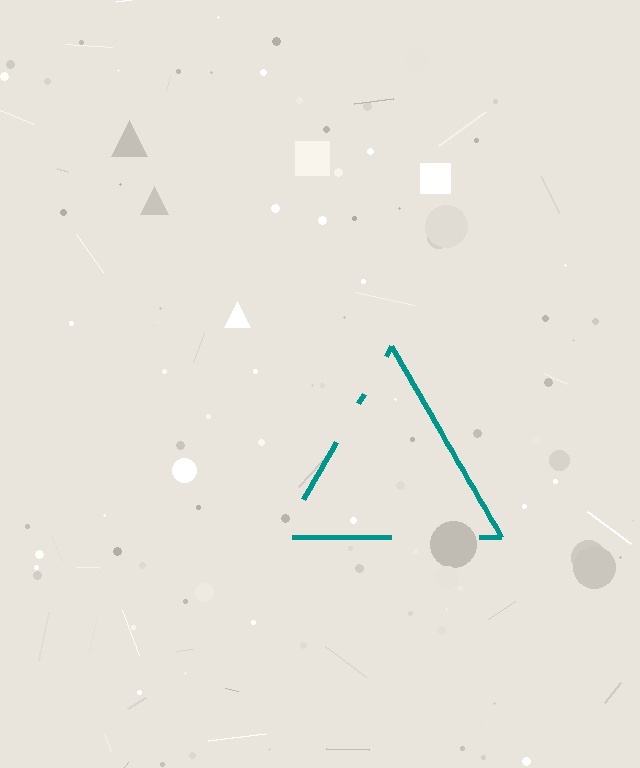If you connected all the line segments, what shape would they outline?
They would outline a triangle.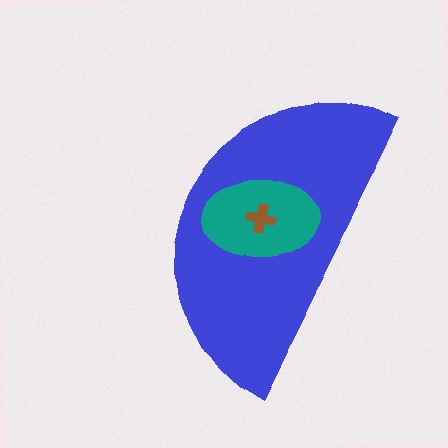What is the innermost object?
The brown cross.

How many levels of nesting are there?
3.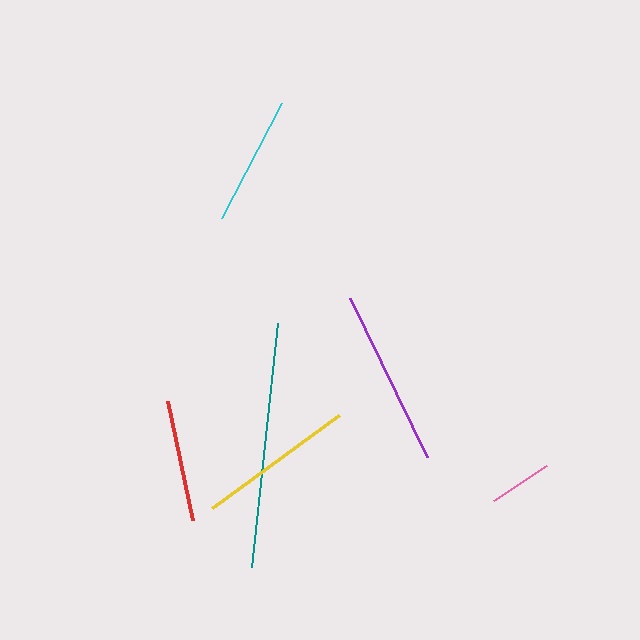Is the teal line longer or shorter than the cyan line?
The teal line is longer than the cyan line.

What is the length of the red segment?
The red segment is approximately 121 pixels long.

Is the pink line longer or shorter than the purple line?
The purple line is longer than the pink line.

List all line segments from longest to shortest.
From longest to shortest: teal, purple, yellow, cyan, red, pink.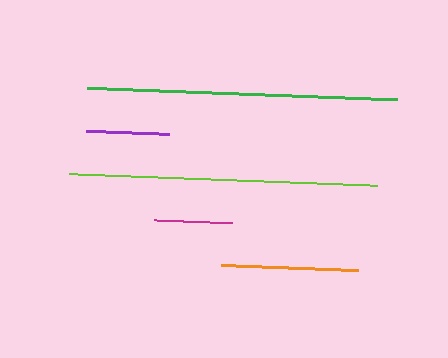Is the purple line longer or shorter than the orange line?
The orange line is longer than the purple line.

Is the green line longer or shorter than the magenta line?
The green line is longer than the magenta line.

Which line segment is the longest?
The green line is the longest at approximately 310 pixels.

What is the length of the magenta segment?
The magenta segment is approximately 78 pixels long.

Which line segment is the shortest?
The magenta line is the shortest at approximately 78 pixels.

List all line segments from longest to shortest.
From longest to shortest: green, lime, orange, purple, magenta.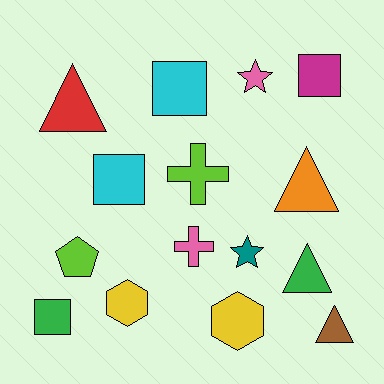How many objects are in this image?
There are 15 objects.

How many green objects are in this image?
There are 2 green objects.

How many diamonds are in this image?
There are no diamonds.